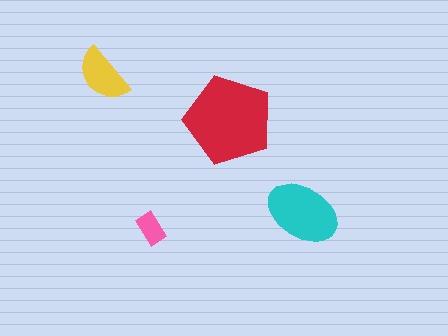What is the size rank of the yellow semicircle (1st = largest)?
3rd.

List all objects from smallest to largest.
The pink rectangle, the yellow semicircle, the cyan ellipse, the red pentagon.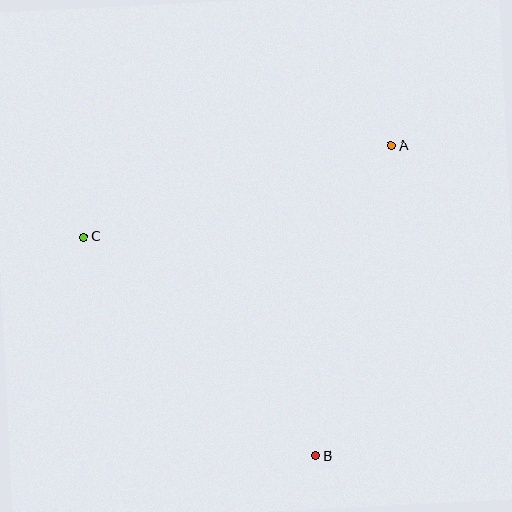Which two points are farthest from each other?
Points A and C are farthest from each other.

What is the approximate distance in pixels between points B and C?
The distance between B and C is approximately 320 pixels.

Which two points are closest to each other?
Points A and B are closest to each other.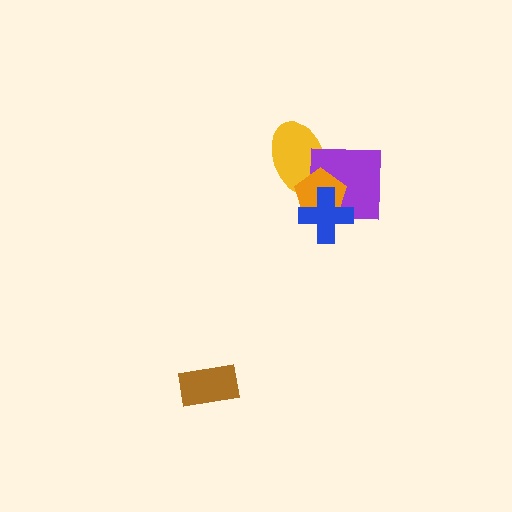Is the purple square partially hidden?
Yes, it is partially covered by another shape.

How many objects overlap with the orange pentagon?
3 objects overlap with the orange pentagon.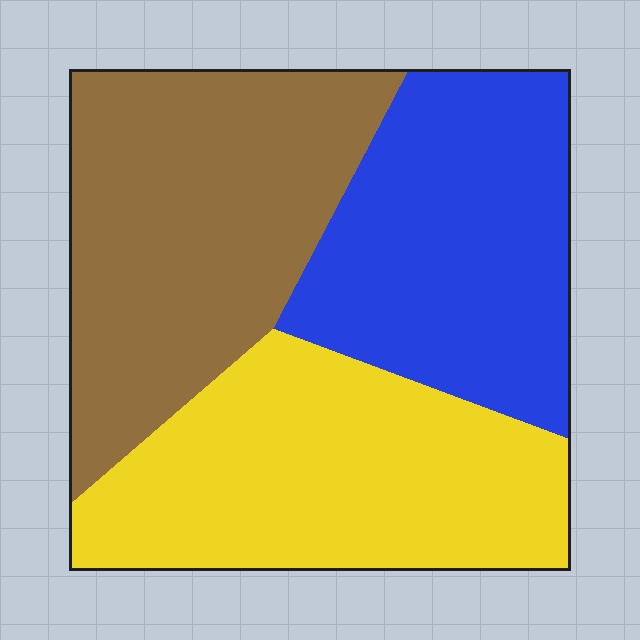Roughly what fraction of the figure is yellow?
Yellow takes up about one third (1/3) of the figure.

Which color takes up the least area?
Blue, at roughly 30%.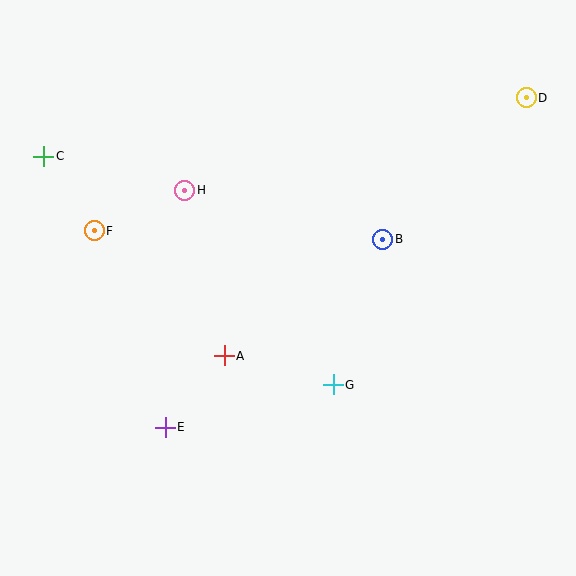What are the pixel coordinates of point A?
Point A is at (224, 356).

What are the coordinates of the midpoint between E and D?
The midpoint between E and D is at (346, 263).